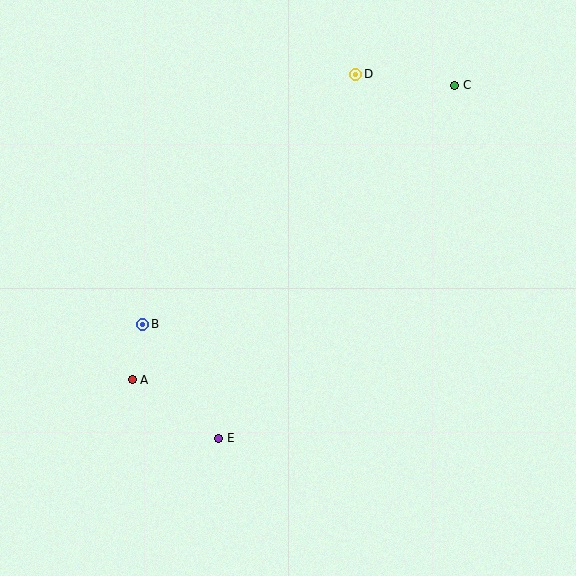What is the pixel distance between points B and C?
The distance between B and C is 393 pixels.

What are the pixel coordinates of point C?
Point C is at (455, 85).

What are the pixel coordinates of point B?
Point B is at (143, 324).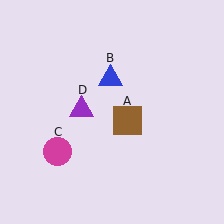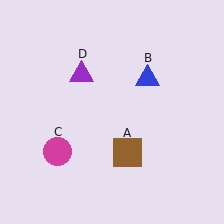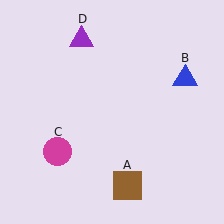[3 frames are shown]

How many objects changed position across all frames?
3 objects changed position: brown square (object A), blue triangle (object B), purple triangle (object D).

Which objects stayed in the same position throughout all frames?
Magenta circle (object C) remained stationary.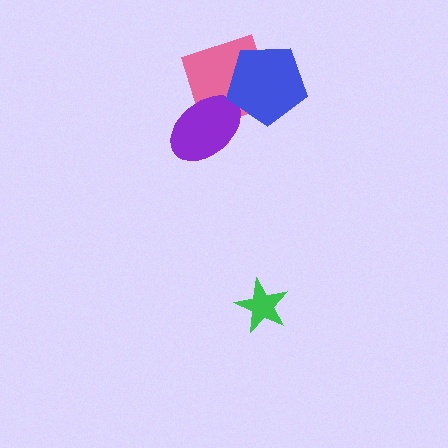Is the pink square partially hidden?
Yes, it is partially covered by another shape.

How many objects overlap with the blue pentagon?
1 object overlaps with the blue pentagon.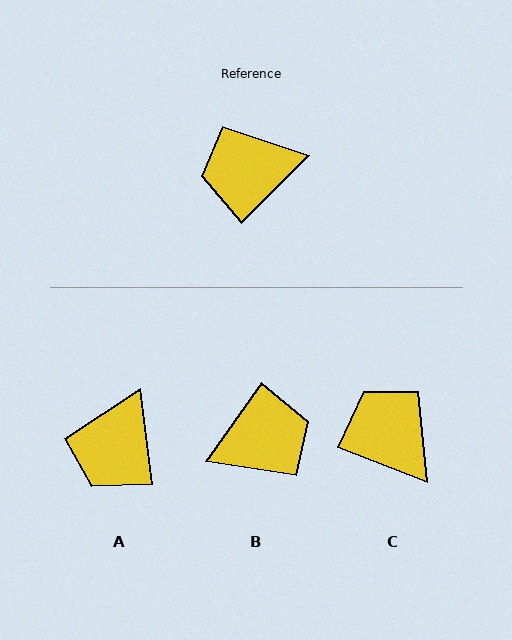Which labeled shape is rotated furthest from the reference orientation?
B, about 170 degrees away.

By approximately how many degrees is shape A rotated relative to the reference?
Approximately 52 degrees counter-clockwise.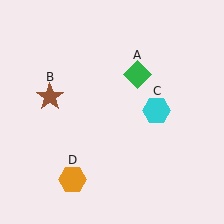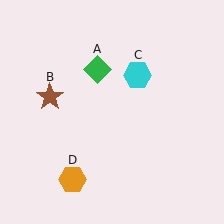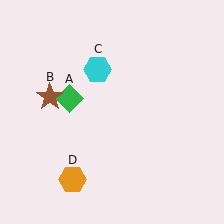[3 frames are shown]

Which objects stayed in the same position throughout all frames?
Brown star (object B) and orange hexagon (object D) remained stationary.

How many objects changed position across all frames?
2 objects changed position: green diamond (object A), cyan hexagon (object C).